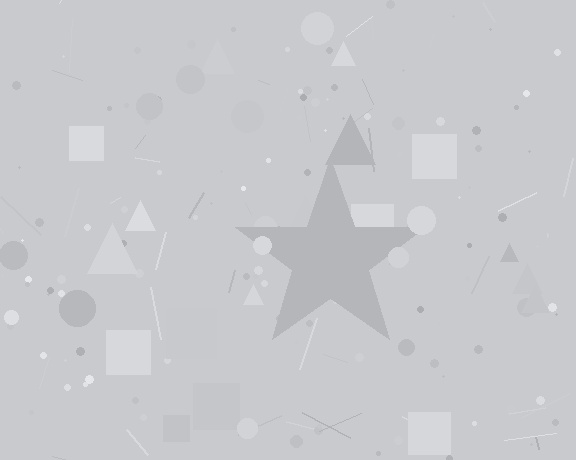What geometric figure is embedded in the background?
A star is embedded in the background.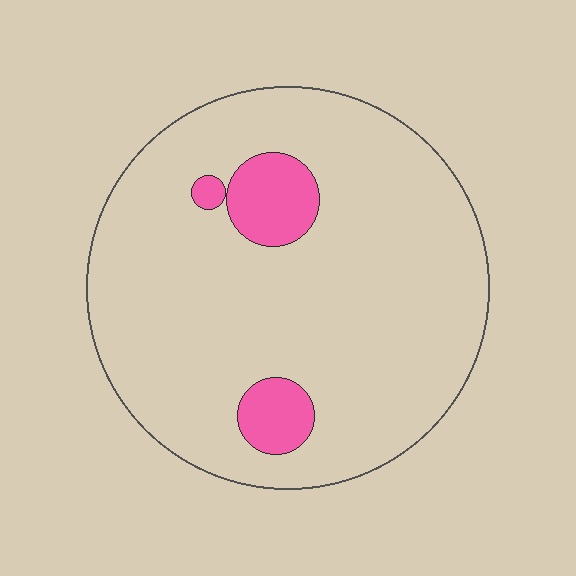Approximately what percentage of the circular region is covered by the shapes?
Approximately 10%.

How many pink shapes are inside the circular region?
3.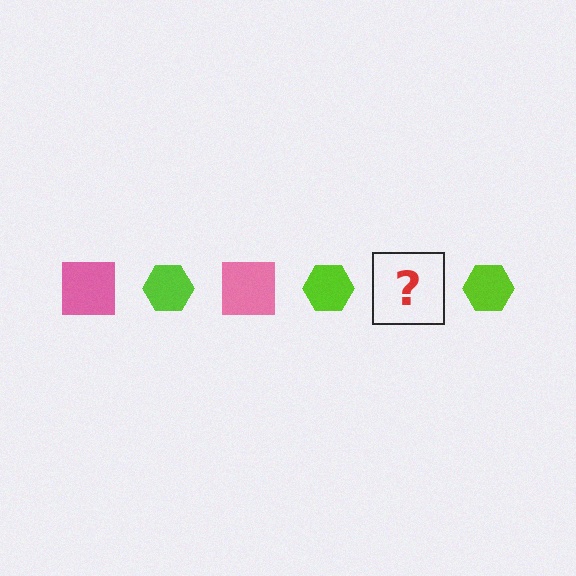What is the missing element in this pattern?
The missing element is a pink square.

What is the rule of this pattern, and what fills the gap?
The rule is that the pattern alternates between pink square and lime hexagon. The gap should be filled with a pink square.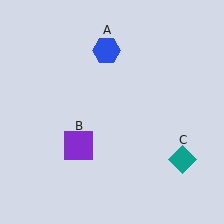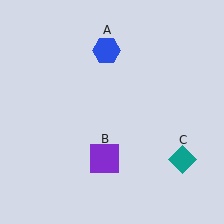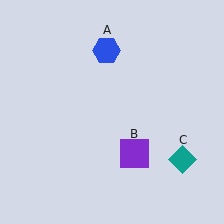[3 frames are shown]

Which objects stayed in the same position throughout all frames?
Blue hexagon (object A) and teal diamond (object C) remained stationary.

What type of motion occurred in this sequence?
The purple square (object B) rotated counterclockwise around the center of the scene.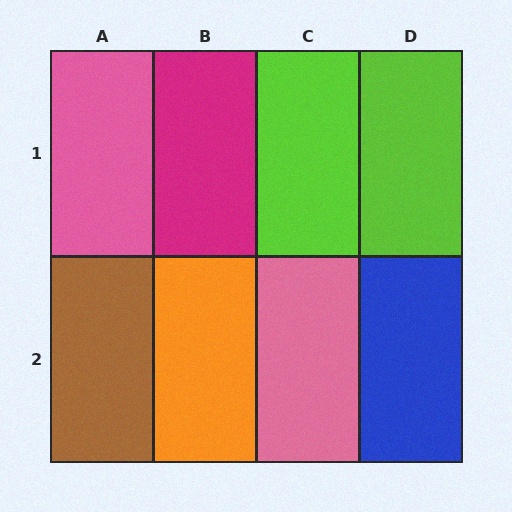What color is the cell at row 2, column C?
Pink.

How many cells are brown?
1 cell is brown.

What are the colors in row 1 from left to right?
Pink, magenta, lime, lime.